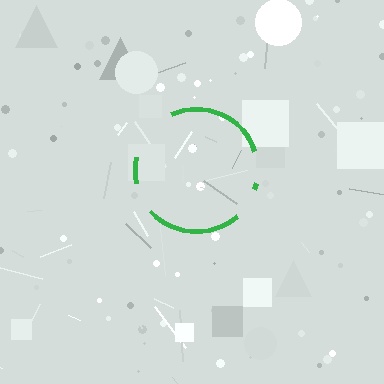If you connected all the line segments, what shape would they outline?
They would outline a circle.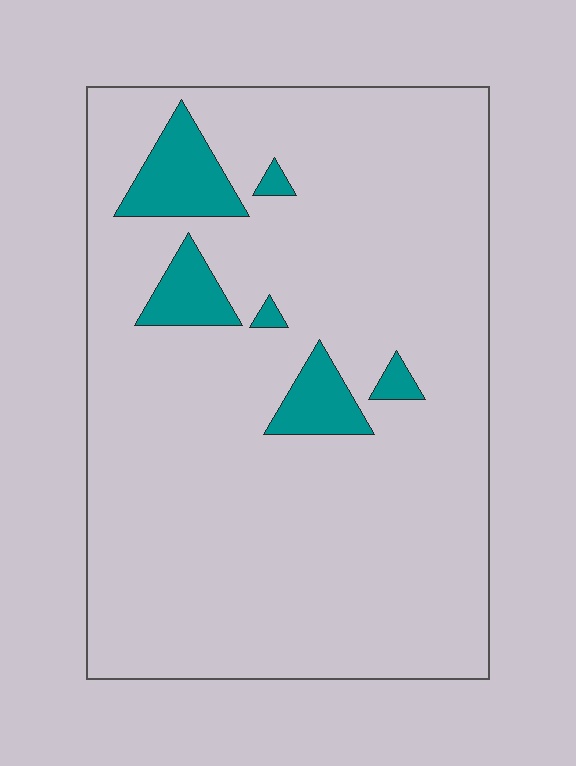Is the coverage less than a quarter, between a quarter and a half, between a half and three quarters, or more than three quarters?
Less than a quarter.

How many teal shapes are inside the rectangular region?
6.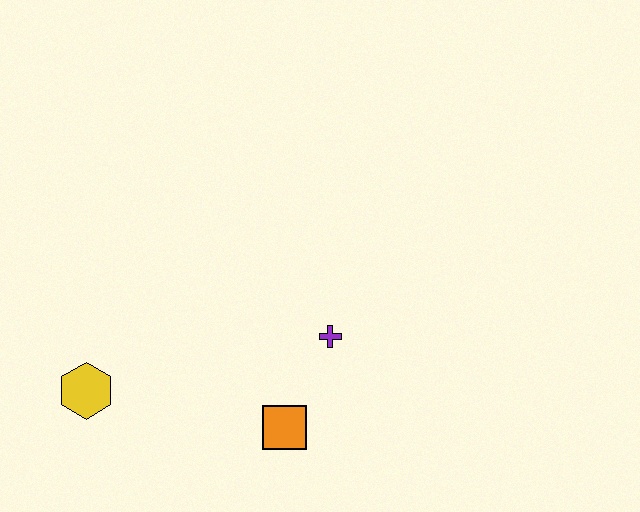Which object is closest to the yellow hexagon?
The orange square is closest to the yellow hexagon.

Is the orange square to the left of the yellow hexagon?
No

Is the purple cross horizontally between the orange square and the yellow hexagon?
No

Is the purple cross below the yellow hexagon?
No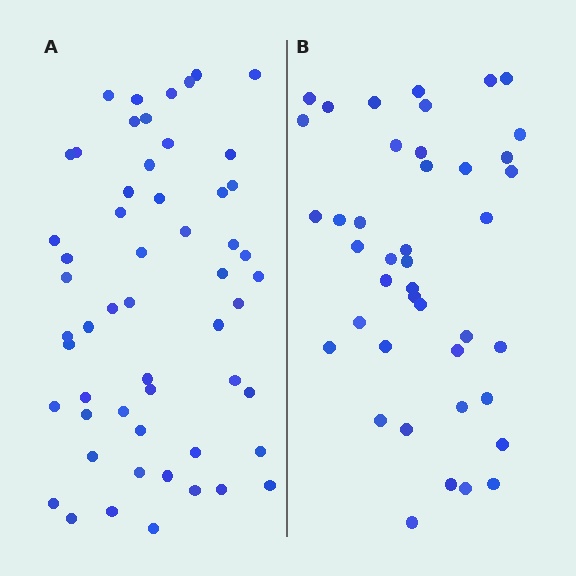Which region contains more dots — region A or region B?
Region A (the left region) has more dots.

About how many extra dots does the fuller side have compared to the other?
Region A has approximately 15 more dots than region B.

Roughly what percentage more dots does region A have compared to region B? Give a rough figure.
About 30% more.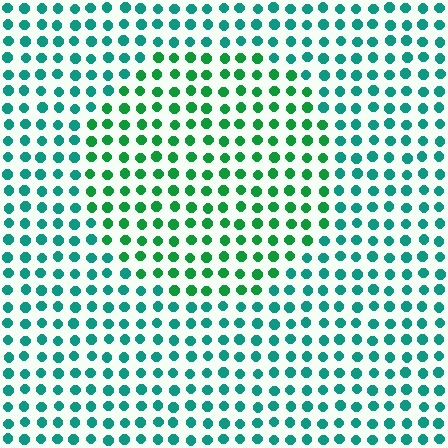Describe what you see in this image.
The image is filled with small teal elements in a uniform arrangement. A circle-shaped region is visible where the elements are tinted to a slightly different hue, forming a subtle color boundary.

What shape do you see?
I see a circle.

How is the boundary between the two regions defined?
The boundary is defined purely by a slight shift in hue (about 33 degrees). Spacing, size, and orientation are identical on both sides.